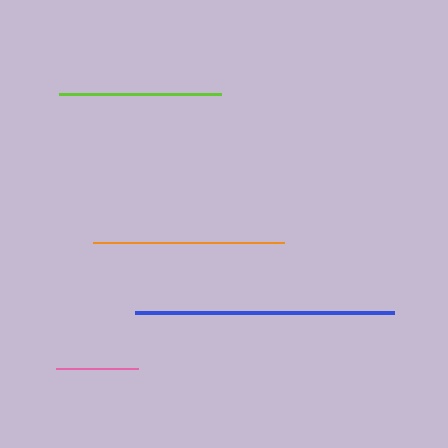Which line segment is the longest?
The blue line is the longest at approximately 259 pixels.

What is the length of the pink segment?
The pink segment is approximately 82 pixels long.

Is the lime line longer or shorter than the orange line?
The orange line is longer than the lime line.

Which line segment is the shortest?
The pink line is the shortest at approximately 82 pixels.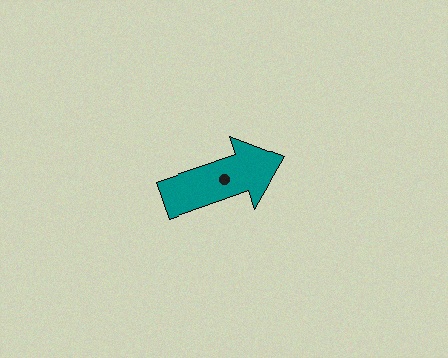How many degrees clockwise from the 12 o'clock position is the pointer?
Approximately 71 degrees.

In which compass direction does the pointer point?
East.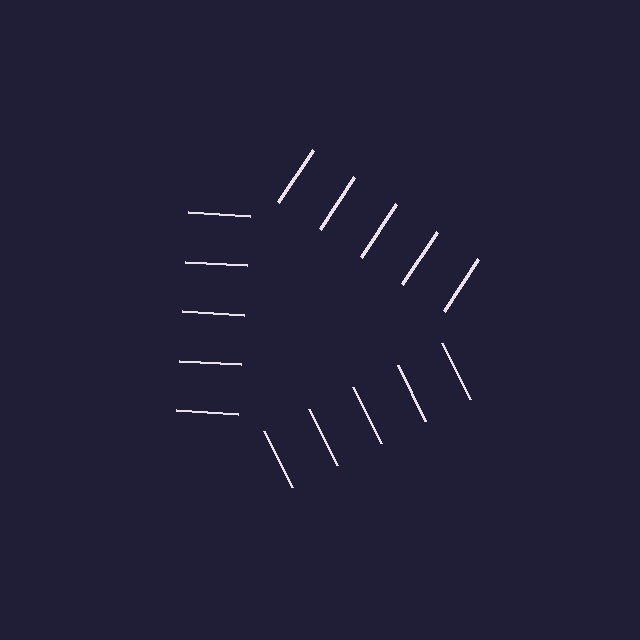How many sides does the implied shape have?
3 sides — the line-ends trace a triangle.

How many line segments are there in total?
15 — 5 along each of the 3 edges.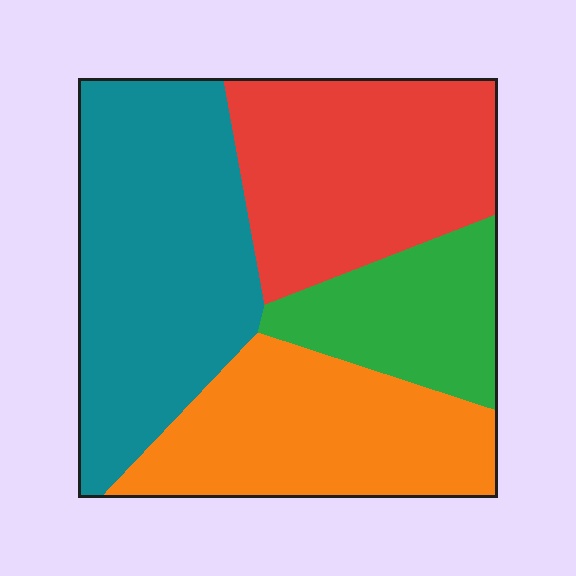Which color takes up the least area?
Green, at roughly 15%.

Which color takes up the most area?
Teal, at roughly 35%.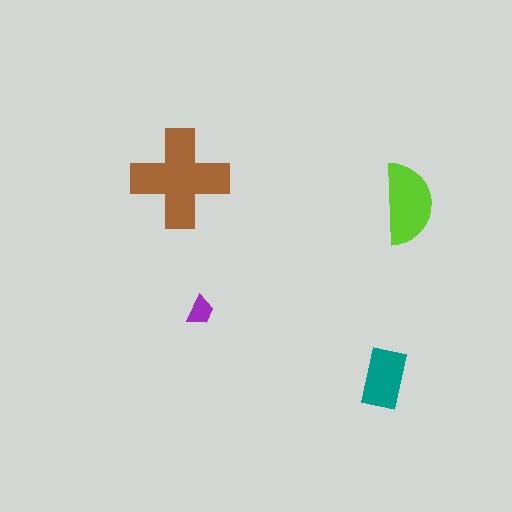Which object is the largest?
The brown cross.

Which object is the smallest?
The purple trapezoid.